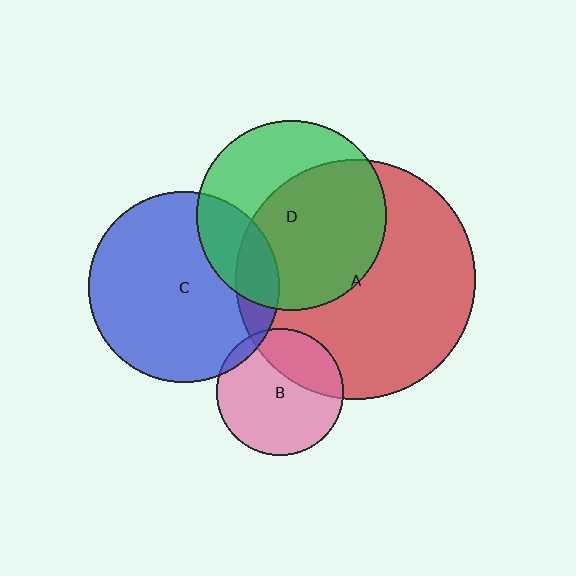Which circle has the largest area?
Circle A (red).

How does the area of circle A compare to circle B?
Approximately 3.6 times.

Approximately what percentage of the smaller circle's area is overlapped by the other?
Approximately 60%.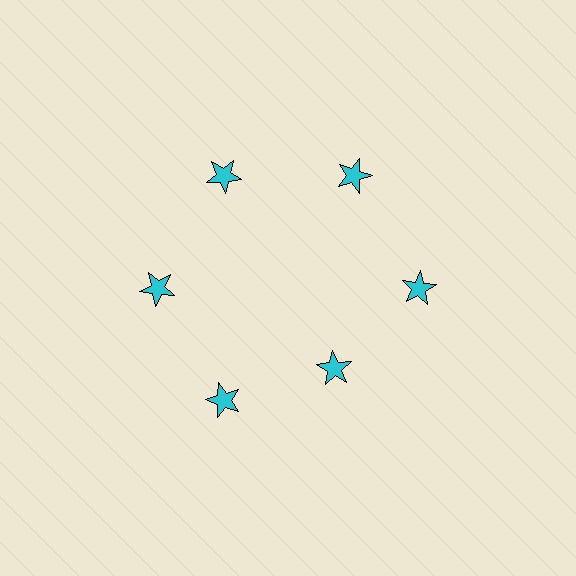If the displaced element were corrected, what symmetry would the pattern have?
It would have 6-fold rotational symmetry — the pattern would map onto itself every 60 degrees.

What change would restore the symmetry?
The symmetry would be restored by moving it outward, back onto the ring so that all 6 stars sit at equal angles and equal distance from the center.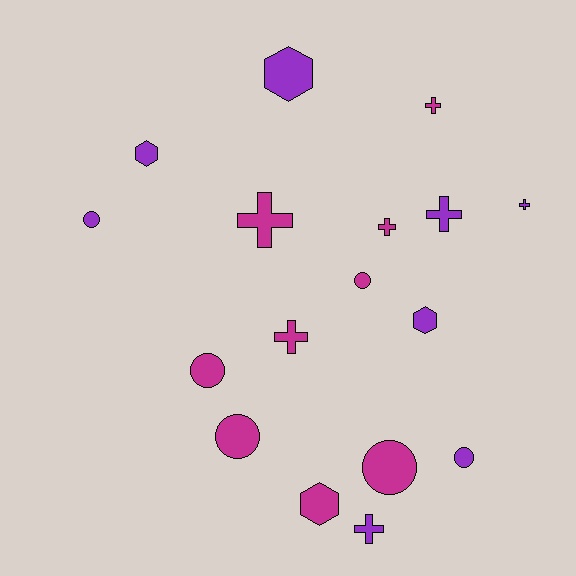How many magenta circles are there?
There are 4 magenta circles.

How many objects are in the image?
There are 17 objects.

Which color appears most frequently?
Magenta, with 9 objects.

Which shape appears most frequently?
Cross, with 7 objects.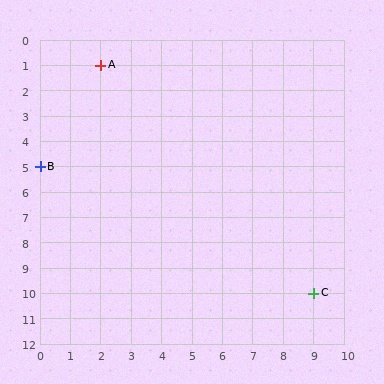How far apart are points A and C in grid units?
Points A and C are 7 columns and 9 rows apart (about 11.4 grid units diagonally).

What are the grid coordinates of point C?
Point C is at grid coordinates (9, 10).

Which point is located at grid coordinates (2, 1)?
Point A is at (2, 1).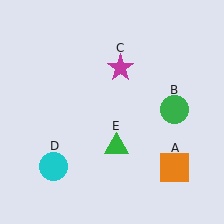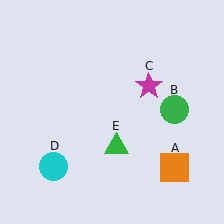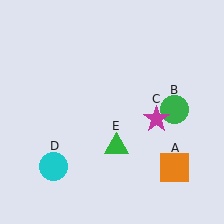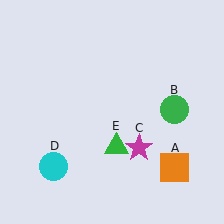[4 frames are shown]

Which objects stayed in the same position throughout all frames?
Orange square (object A) and green circle (object B) and cyan circle (object D) and green triangle (object E) remained stationary.